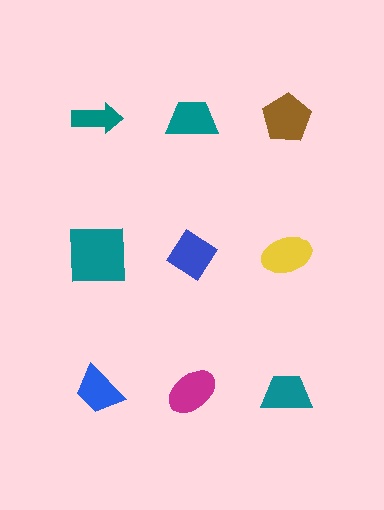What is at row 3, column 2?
A magenta ellipse.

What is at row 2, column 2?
A blue diamond.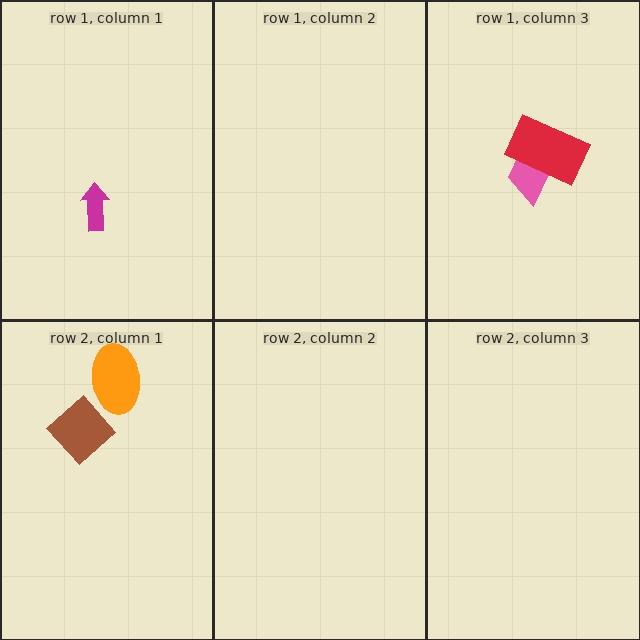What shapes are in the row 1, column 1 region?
The magenta arrow.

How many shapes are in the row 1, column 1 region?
1.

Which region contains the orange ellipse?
The row 2, column 1 region.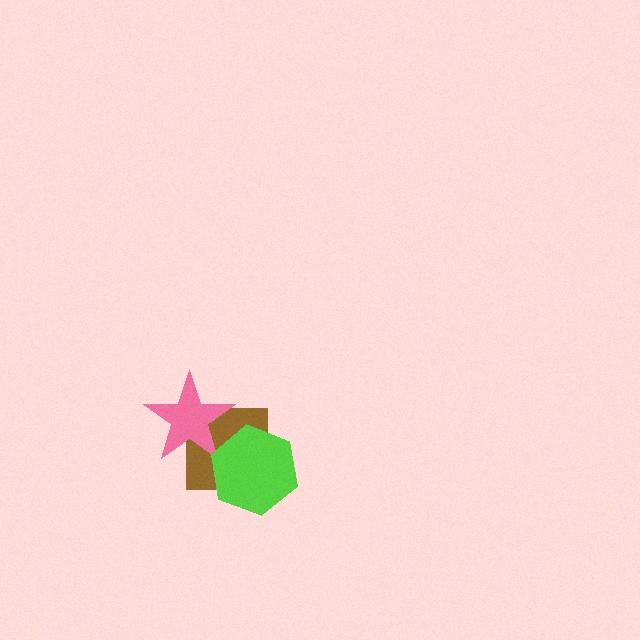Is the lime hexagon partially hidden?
No, no other shape covers it.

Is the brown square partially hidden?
Yes, it is partially covered by another shape.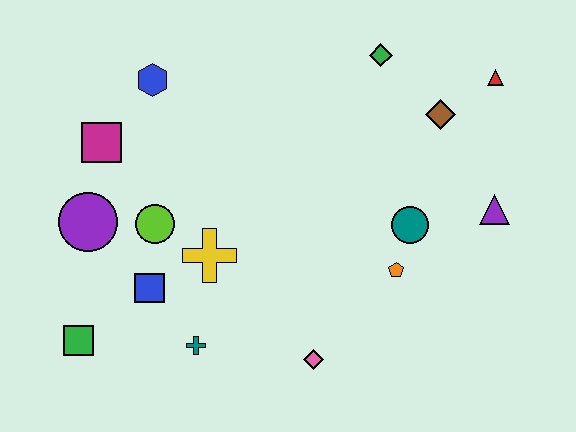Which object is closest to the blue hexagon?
The magenta square is closest to the blue hexagon.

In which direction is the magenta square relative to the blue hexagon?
The magenta square is below the blue hexagon.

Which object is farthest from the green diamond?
The green square is farthest from the green diamond.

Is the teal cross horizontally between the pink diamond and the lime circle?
Yes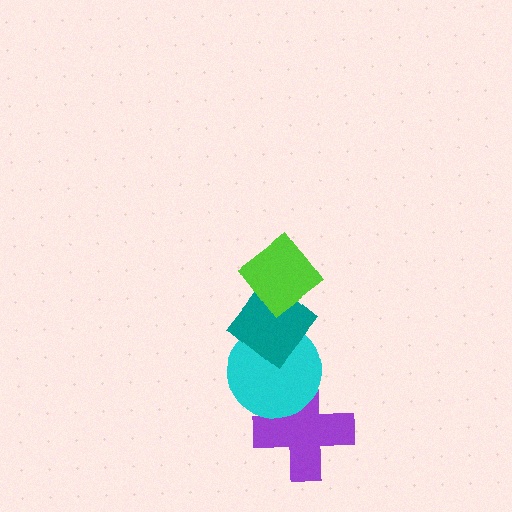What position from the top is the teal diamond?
The teal diamond is 2nd from the top.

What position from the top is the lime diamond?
The lime diamond is 1st from the top.